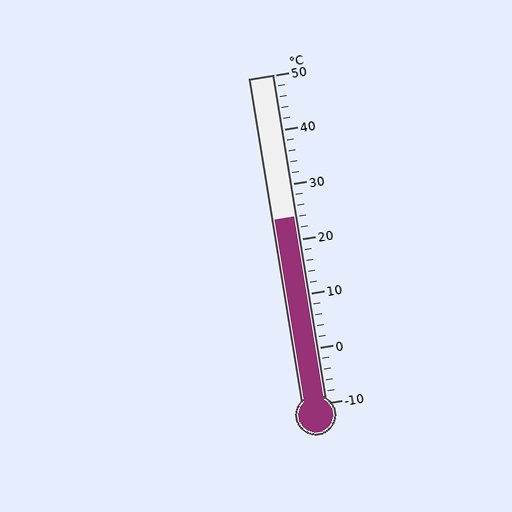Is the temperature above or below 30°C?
The temperature is below 30°C.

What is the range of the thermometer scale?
The thermometer scale ranges from -10°C to 50°C.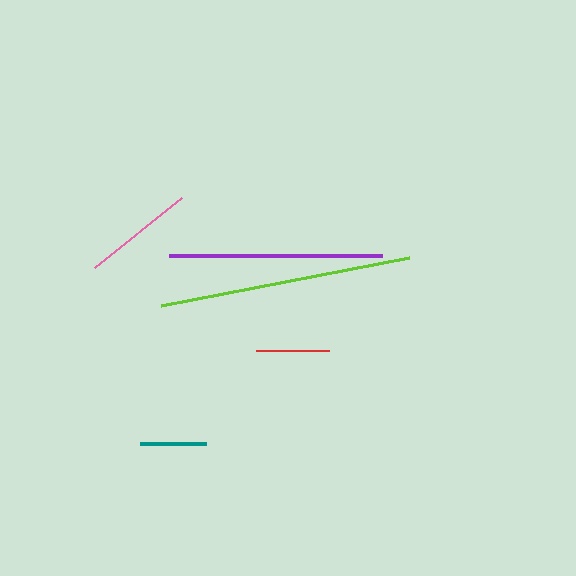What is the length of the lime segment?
The lime segment is approximately 253 pixels long.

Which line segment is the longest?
The lime line is the longest at approximately 253 pixels.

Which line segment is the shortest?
The teal line is the shortest at approximately 66 pixels.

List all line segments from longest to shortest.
From longest to shortest: lime, purple, pink, red, teal.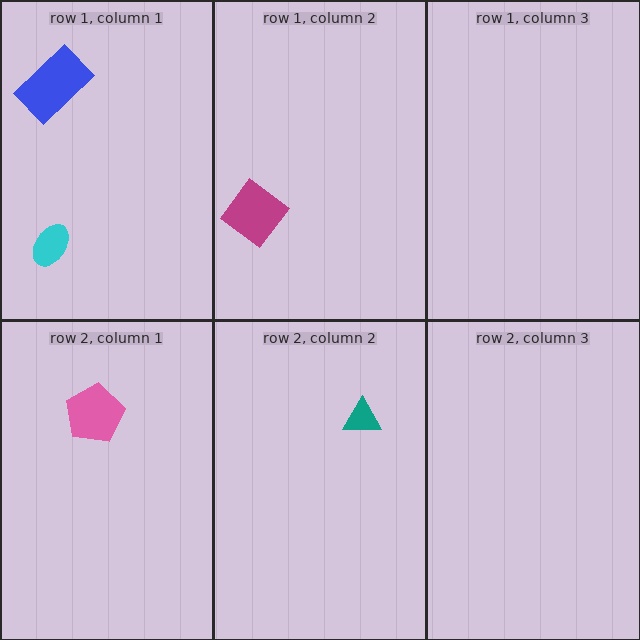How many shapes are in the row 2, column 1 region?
1.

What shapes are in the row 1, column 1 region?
The cyan ellipse, the blue rectangle.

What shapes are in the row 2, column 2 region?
The teal triangle.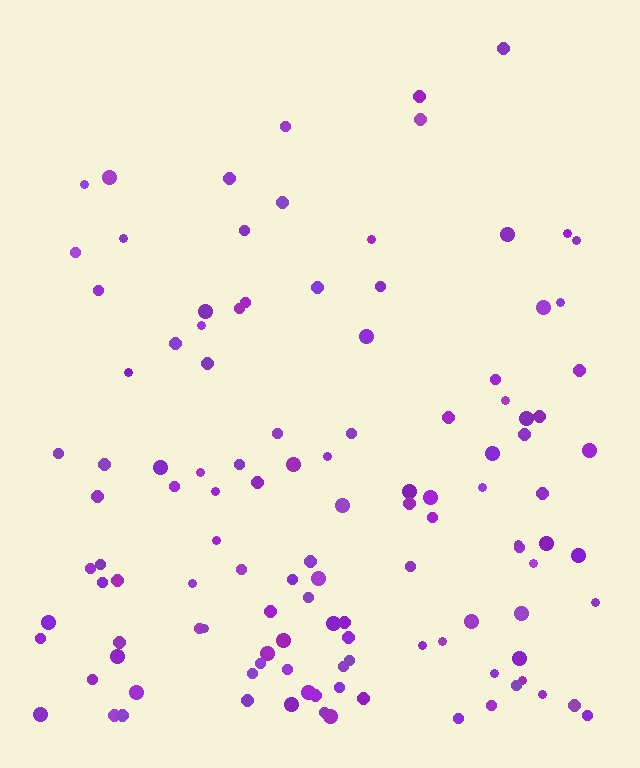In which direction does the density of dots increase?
From top to bottom, with the bottom side densest.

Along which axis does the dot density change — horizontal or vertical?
Vertical.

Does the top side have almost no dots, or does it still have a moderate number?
Still a moderate number, just noticeably fewer than the bottom.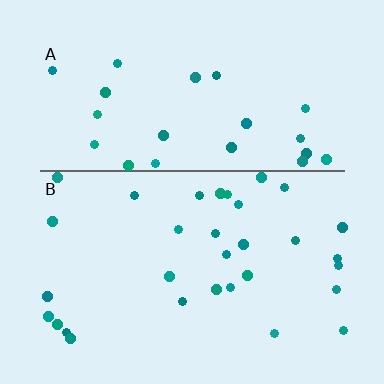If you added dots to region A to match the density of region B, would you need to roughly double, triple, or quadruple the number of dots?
Approximately double.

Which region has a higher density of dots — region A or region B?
B (the bottom).